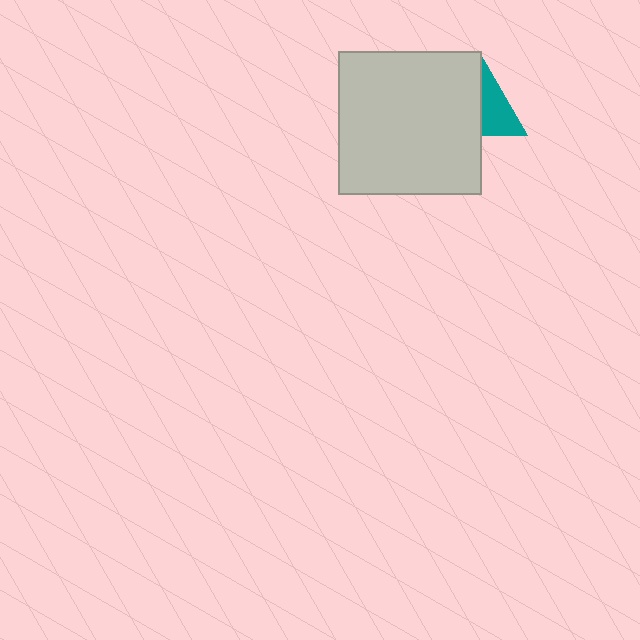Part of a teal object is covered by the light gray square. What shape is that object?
It is a triangle.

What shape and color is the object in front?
The object in front is a light gray square.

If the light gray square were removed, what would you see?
You would see the complete teal triangle.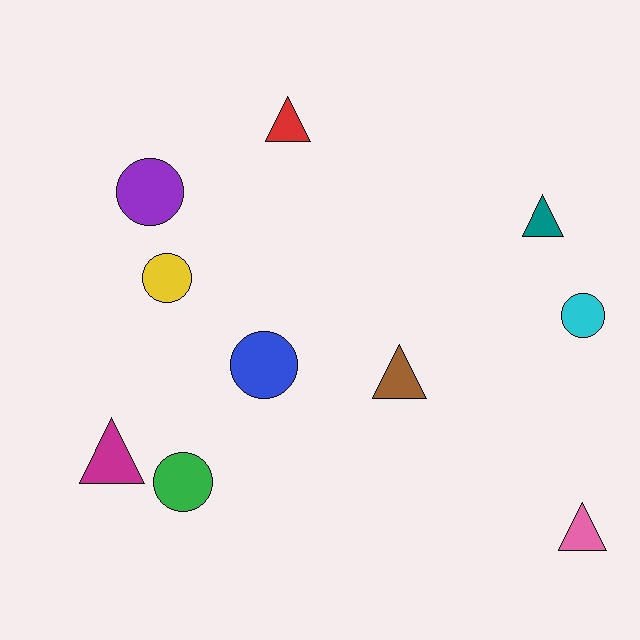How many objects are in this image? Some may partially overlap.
There are 10 objects.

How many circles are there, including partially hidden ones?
There are 5 circles.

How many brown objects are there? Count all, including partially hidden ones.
There is 1 brown object.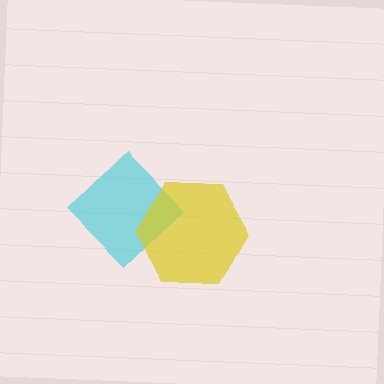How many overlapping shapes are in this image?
There are 2 overlapping shapes in the image.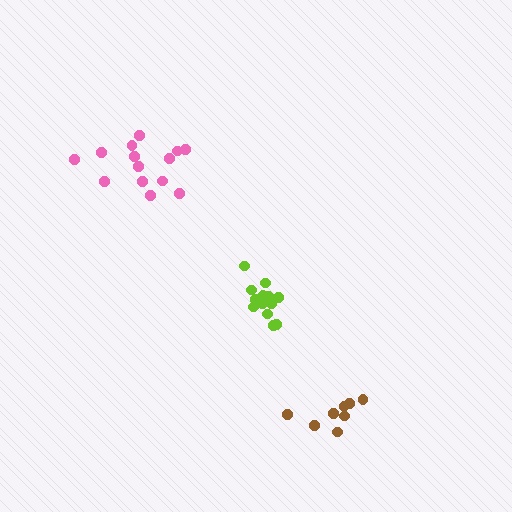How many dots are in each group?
Group 1: 14 dots, Group 2: 13 dots, Group 3: 8 dots (35 total).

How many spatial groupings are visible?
There are 3 spatial groupings.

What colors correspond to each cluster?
The clusters are colored: pink, lime, brown.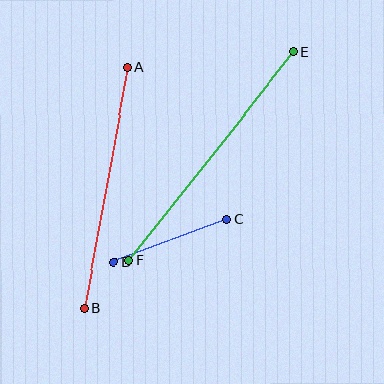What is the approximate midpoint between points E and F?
The midpoint is at approximately (211, 156) pixels.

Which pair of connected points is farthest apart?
Points E and F are farthest apart.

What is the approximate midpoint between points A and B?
The midpoint is at approximately (106, 188) pixels.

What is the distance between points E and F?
The distance is approximately 266 pixels.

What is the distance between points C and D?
The distance is approximately 121 pixels.